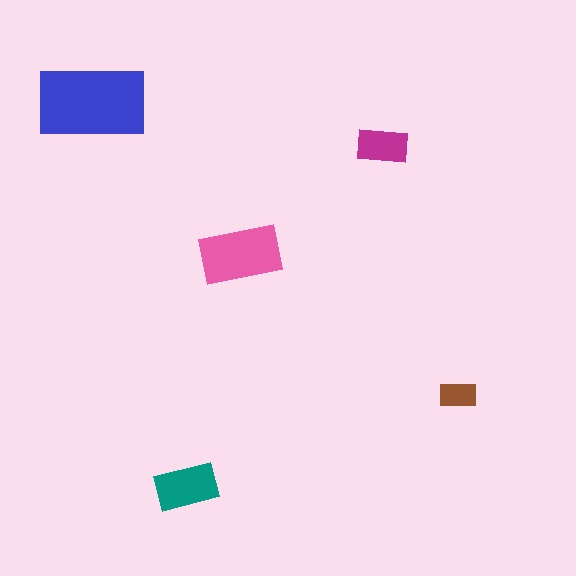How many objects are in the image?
There are 5 objects in the image.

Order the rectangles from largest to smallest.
the blue one, the pink one, the teal one, the magenta one, the brown one.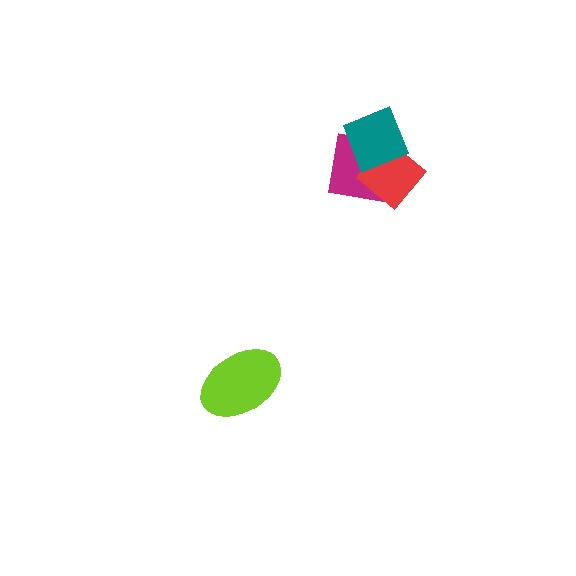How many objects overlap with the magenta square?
2 objects overlap with the magenta square.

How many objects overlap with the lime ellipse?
0 objects overlap with the lime ellipse.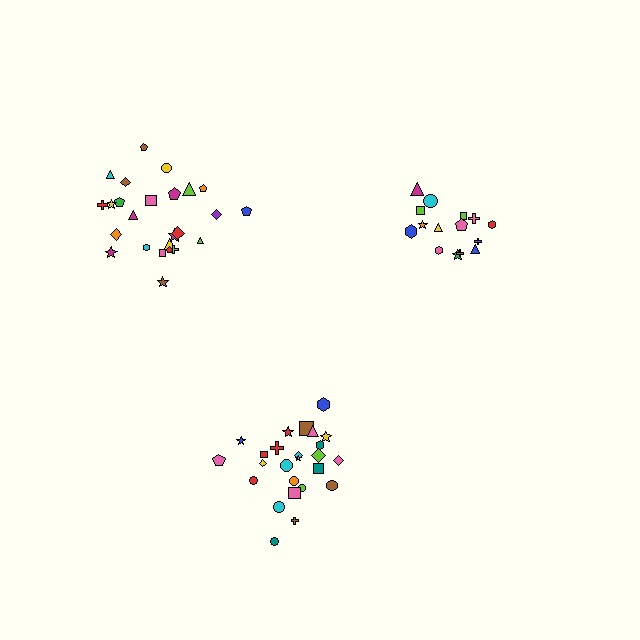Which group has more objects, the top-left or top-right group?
The top-left group.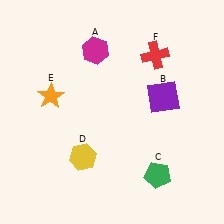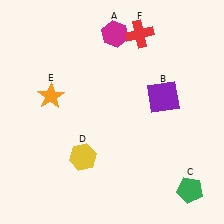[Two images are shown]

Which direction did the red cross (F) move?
The red cross (F) moved up.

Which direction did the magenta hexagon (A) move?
The magenta hexagon (A) moved right.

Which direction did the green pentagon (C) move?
The green pentagon (C) moved right.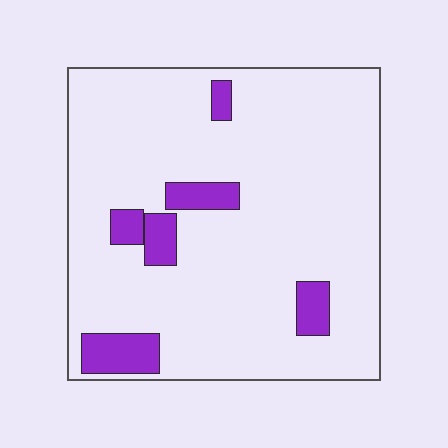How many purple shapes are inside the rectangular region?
6.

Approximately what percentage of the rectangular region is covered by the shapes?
Approximately 10%.